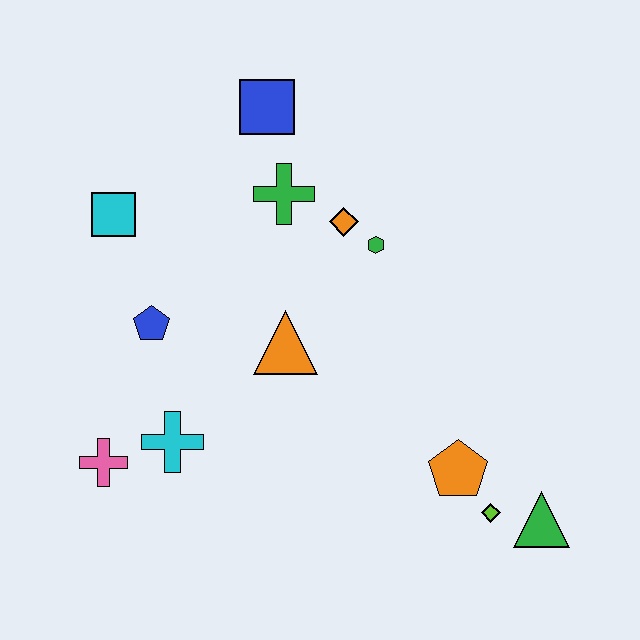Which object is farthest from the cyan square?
The green triangle is farthest from the cyan square.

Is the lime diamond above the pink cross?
No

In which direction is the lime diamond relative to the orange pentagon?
The lime diamond is below the orange pentagon.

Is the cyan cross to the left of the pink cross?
No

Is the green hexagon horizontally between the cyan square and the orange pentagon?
Yes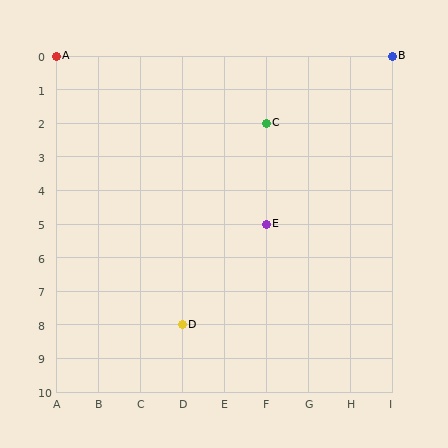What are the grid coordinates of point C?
Point C is at grid coordinates (F, 2).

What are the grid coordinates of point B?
Point B is at grid coordinates (I, 0).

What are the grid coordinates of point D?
Point D is at grid coordinates (D, 8).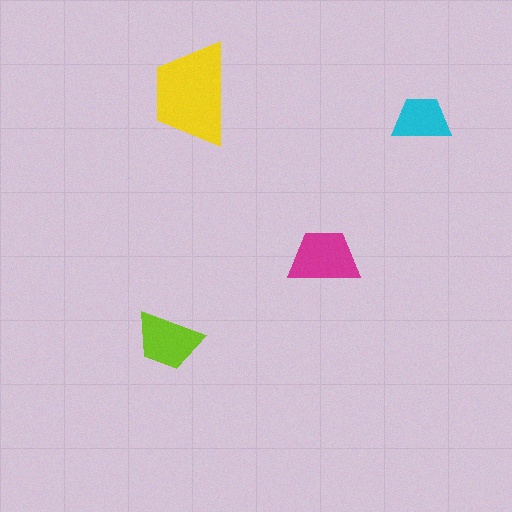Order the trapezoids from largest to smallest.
the yellow one, the magenta one, the lime one, the cyan one.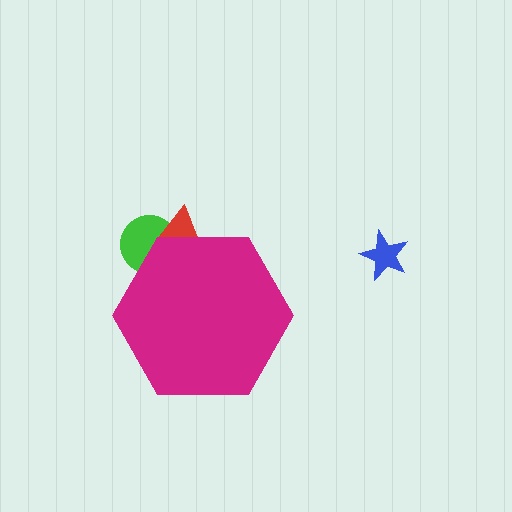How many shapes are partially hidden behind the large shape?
2 shapes are partially hidden.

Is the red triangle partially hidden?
Yes, the red triangle is partially hidden behind the magenta hexagon.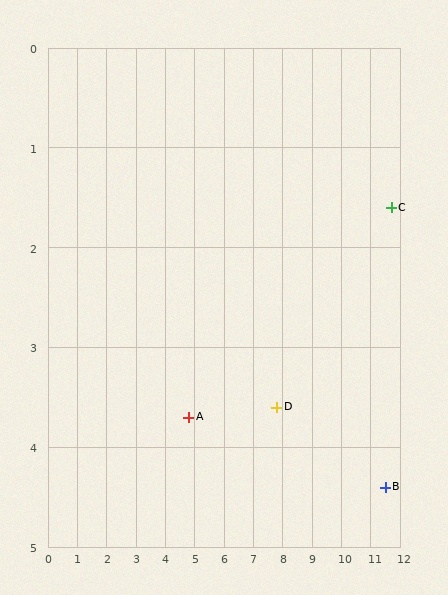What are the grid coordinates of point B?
Point B is at approximately (11.5, 4.4).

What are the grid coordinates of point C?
Point C is at approximately (11.7, 1.6).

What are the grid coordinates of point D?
Point D is at approximately (7.8, 3.6).